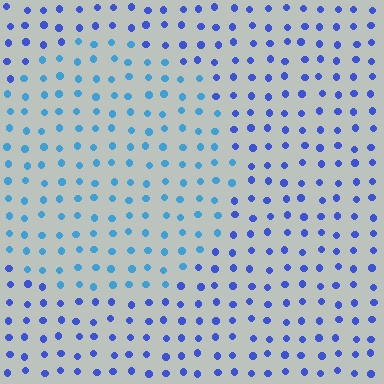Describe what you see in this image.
The image is filled with small blue elements in a uniform arrangement. A circle-shaped region is visible where the elements are tinted to a slightly different hue, forming a subtle color boundary.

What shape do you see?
I see a circle.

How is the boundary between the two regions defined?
The boundary is defined purely by a slight shift in hue (about 31 degrees). Spacing, size, and orientation are identical on both sides.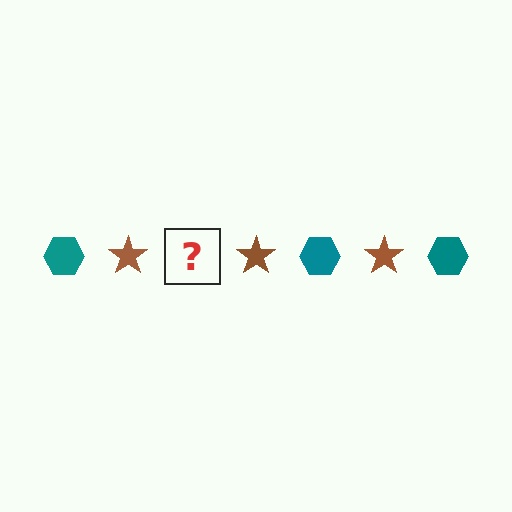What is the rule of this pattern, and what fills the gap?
The rule is that the pattern alternates between teal hexagon and brown star. The gap should be filled with a teal hexagon.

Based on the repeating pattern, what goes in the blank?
The blank should be a teal hexagon.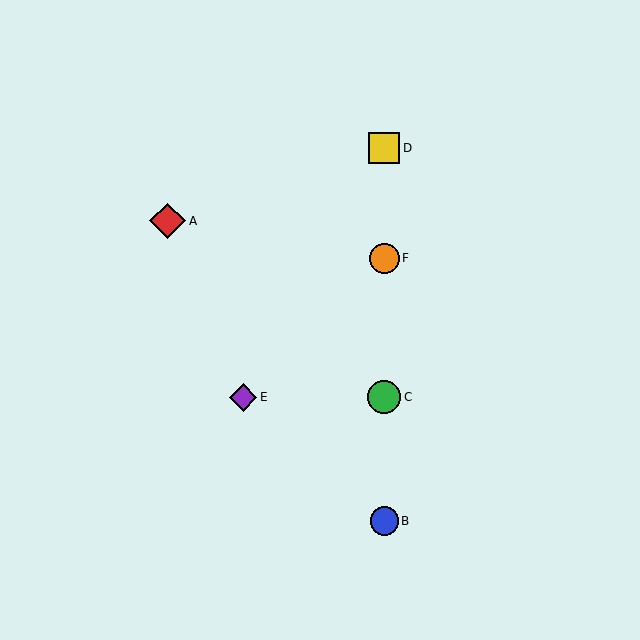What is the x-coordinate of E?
Object E is at x≈243.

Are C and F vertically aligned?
Yes, both are at x≈384.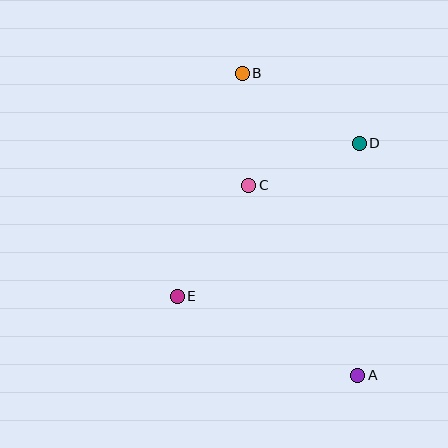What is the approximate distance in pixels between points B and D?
The distance between B and D is approximately 136 pixels.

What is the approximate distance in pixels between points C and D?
The distance between C and D is approximately 118 pixels.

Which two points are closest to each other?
Points B and C are closest to each other.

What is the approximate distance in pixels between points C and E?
The distance between C and E is approximately 132 pixels.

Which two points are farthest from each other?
Points A and B are farthest from each other.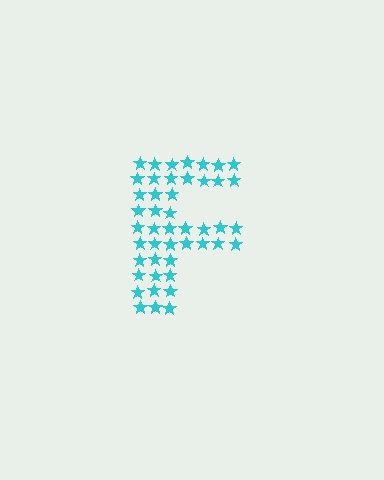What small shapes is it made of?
It is made of small stars.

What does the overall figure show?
The overall figure shows the letter F.